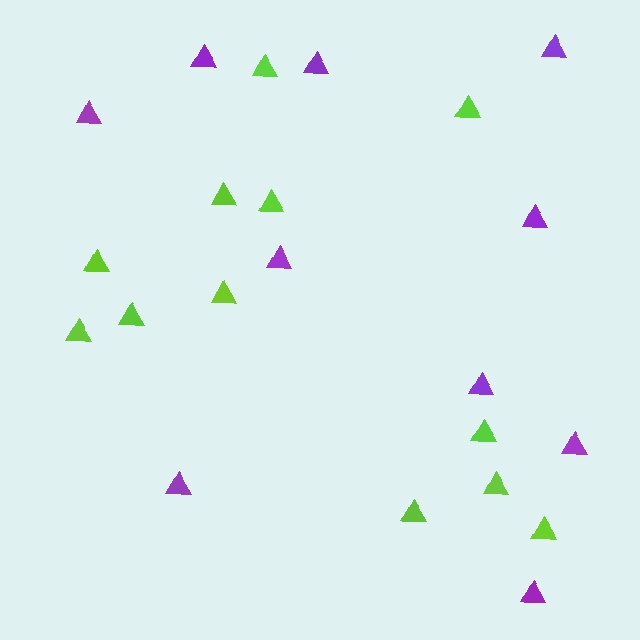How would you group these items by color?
There are 2 groups: one group of purple triangles (10) and one group of lime triangles (12).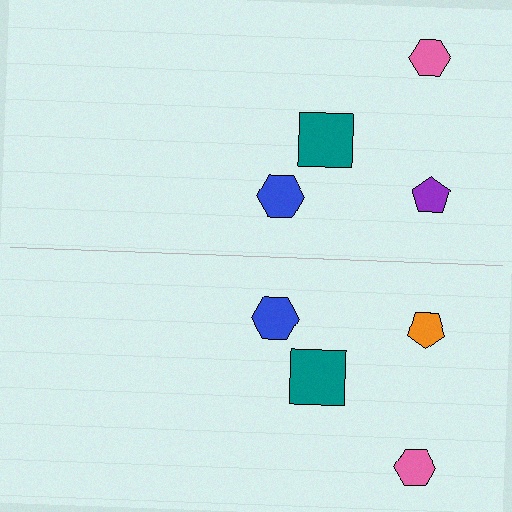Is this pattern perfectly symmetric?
No, the pattern is not perfectly symmetric. The orange pentagon on the bottom side breaks the symmetry — its mirror counterpart is purple.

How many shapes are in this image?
There are 8 shapes in this image.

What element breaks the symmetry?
The orange pentagon on the bottom side breaks the symmetry — its mirror counterpart is purple.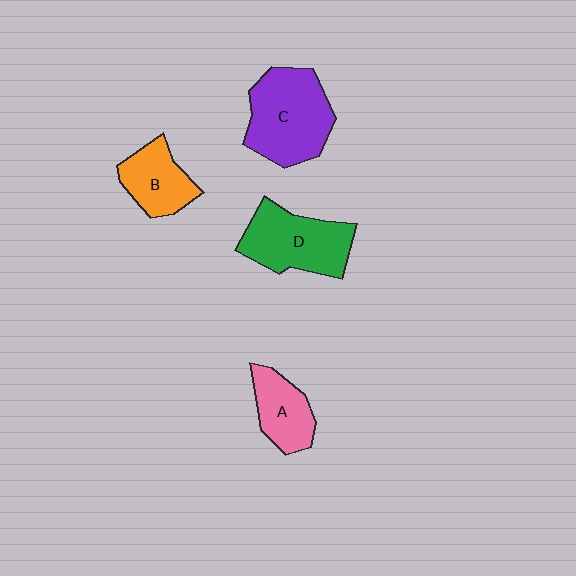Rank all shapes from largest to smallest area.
From largest to smallest: C (purple), D (green), B (orange), A (pink).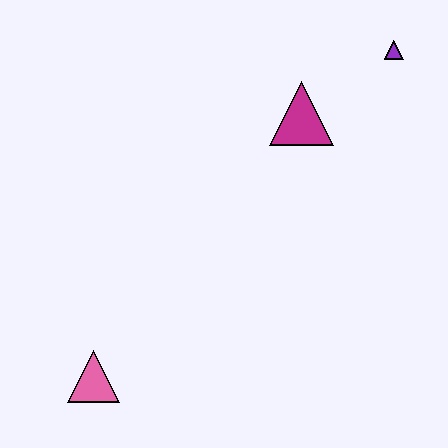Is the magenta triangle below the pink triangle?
No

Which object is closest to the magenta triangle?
The purple triangle is closest to the magenta triangle.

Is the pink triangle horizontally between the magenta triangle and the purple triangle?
No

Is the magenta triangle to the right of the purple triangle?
No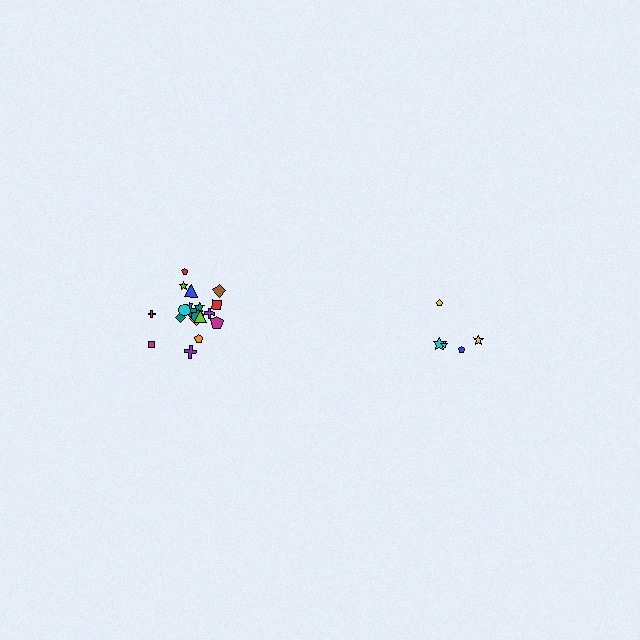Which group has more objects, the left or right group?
The left group.